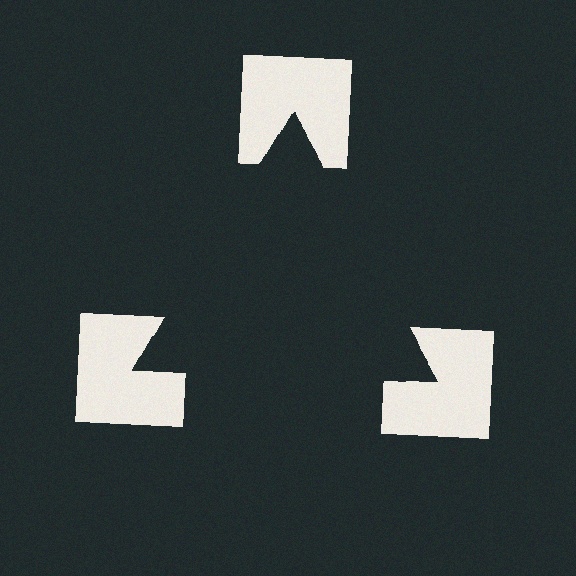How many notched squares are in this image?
There are 3 — one at each vertex of the illusory triangle.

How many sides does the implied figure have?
3 sides.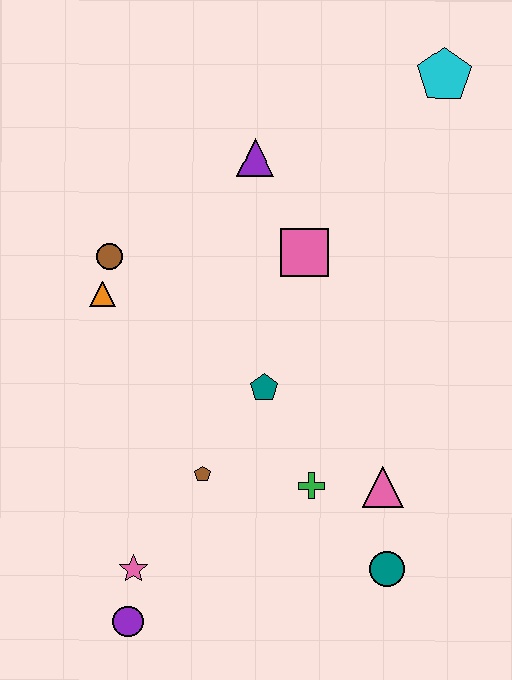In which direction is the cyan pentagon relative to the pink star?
The cyan pentagon is above the pink star.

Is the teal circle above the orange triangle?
No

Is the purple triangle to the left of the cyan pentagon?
Yes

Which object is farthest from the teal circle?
The cyan pentagon is farthest from the teal circle.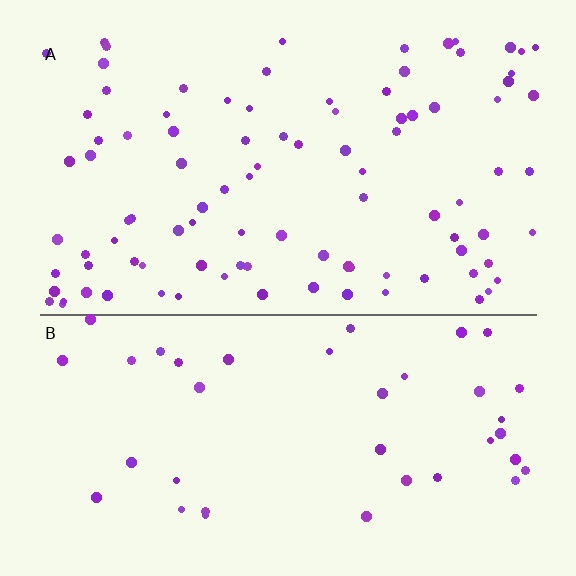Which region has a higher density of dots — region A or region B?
A (the top).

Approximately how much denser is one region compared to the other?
Approximately 2.4× — region A over region B.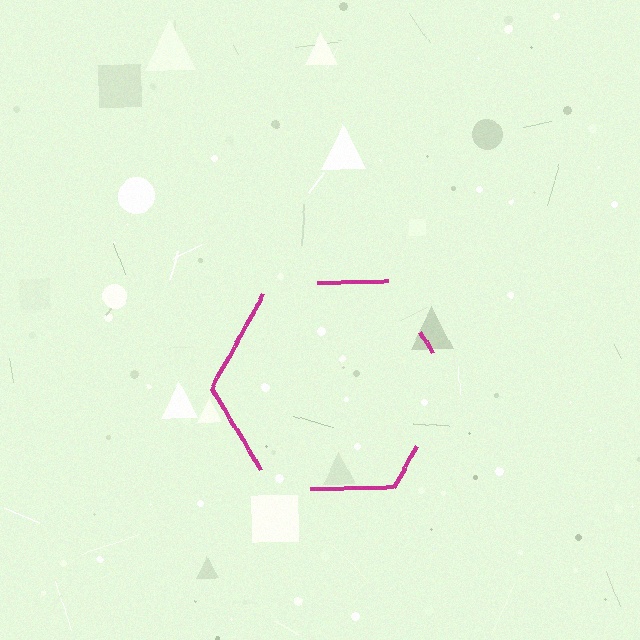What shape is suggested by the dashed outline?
The dashed outline suggests a hexagon.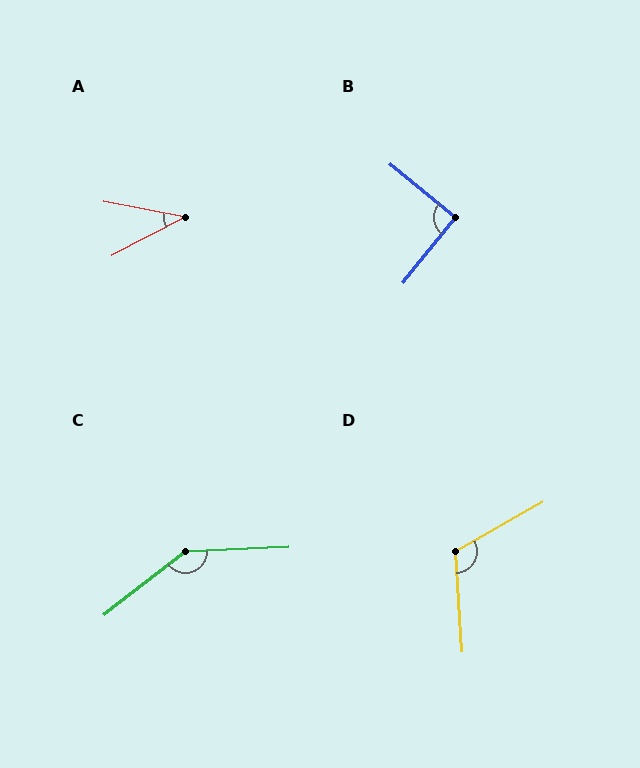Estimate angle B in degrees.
Approximately 91 degrees.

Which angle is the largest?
C, at approximately 144 degrees.